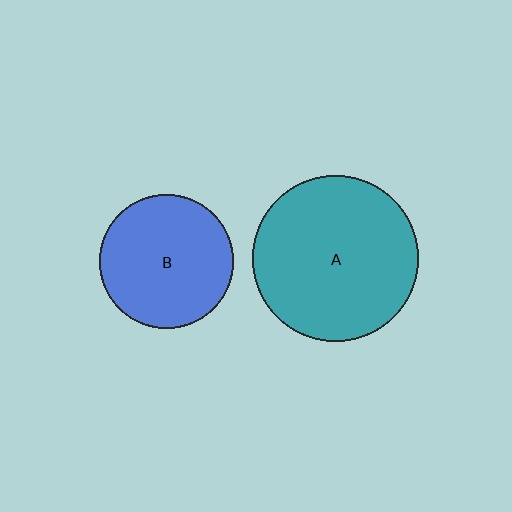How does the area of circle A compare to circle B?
Approximately 1.5 times.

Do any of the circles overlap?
No, none of the circles overlap.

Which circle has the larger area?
Circle A (teal).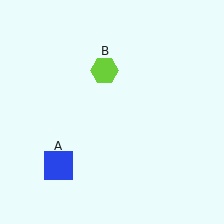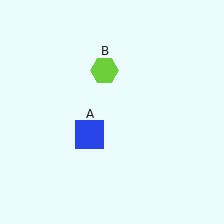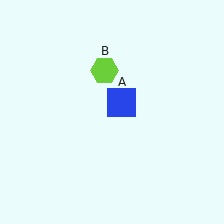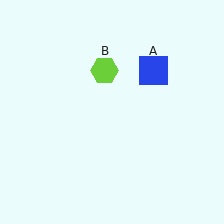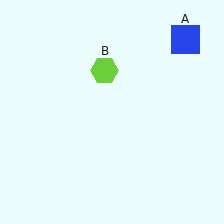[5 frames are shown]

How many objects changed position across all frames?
1 object changed position: blue square (object A).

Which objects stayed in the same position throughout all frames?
Lime hexagon (object B) remained stationary.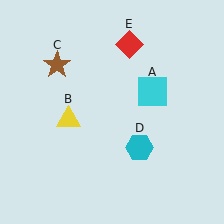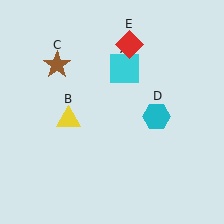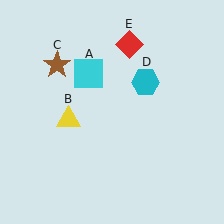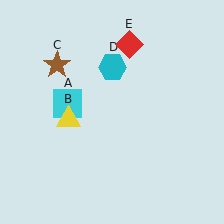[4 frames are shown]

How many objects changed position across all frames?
2 objects changed position: cyan square (object A), cyan hexagon (object D).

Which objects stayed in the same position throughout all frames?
Yellow triangle (object B) and brown star (object C) and red diamond (object E) remained stationary.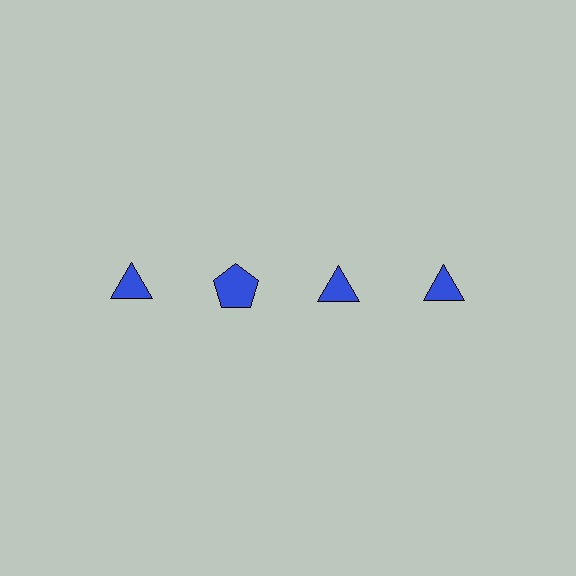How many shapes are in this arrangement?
There are 4 shapes arranged in a grid pattern.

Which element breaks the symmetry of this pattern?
The blue pentagon in the top row, second from left column breaks the symmetry. All other shapes are blue triangles.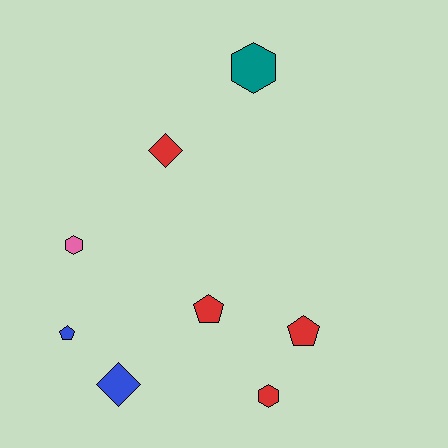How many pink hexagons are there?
There is 1 pink hexagon.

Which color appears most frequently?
Red, with 4 objects.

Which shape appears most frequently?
Pentagon, with 3 objects.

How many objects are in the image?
There are 8 objects.